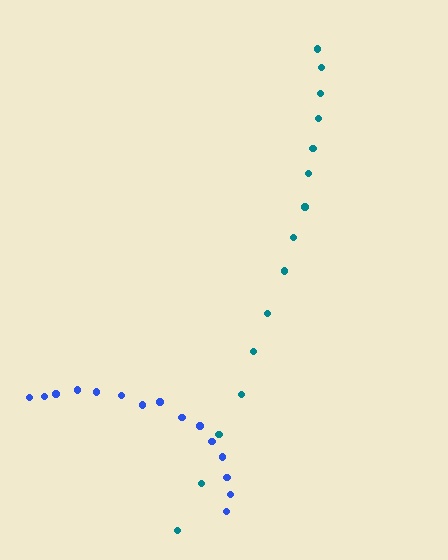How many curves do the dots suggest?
There are 2 distinct paths.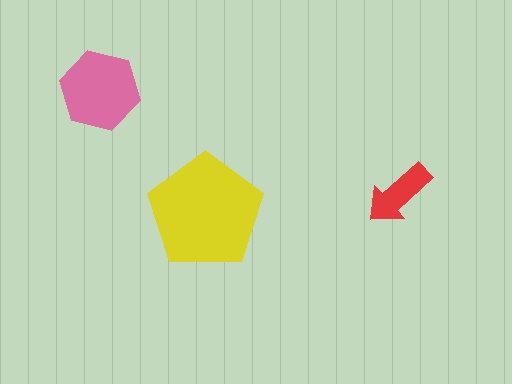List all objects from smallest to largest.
The red arrow, the pink hexagon, the yellow pentagon.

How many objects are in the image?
There are 3 objects in the image.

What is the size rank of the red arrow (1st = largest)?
3rd.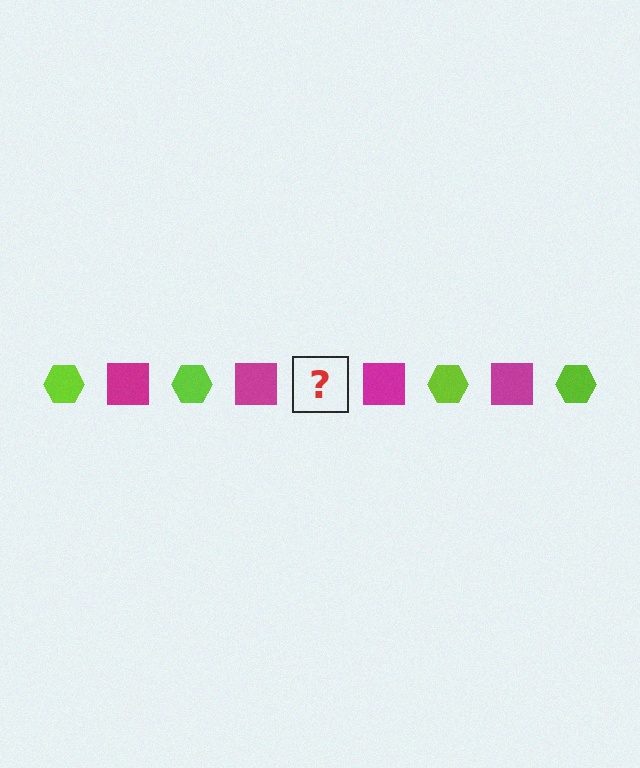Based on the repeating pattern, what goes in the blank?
The blank should be a lime hexagon.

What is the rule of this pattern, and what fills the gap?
The rule is that the pattern alternates between lime hexagon and magenta square. The gap should be filled with a lime hexagon.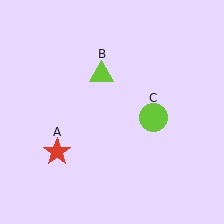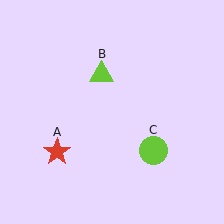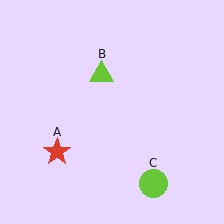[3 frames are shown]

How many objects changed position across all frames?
1 object changed position: lime circle (object C).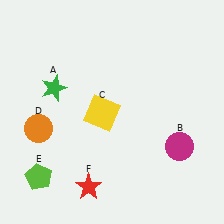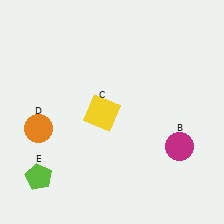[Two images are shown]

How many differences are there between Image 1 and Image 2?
There are 2 differences between the two images.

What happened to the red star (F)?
The red star (F) was removed in Image 2. It was in the bottom-left area of Image 1.